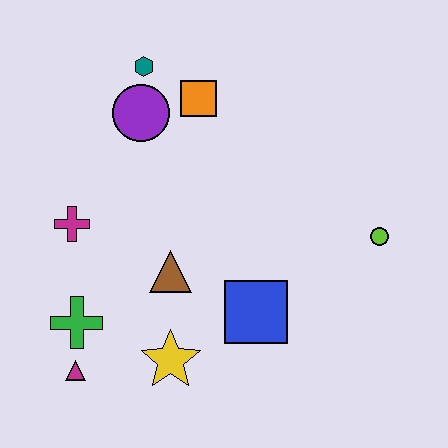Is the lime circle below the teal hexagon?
Yes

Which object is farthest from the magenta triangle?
The lime circle is farthest from the magenta triangle.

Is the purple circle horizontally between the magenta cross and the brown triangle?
Yes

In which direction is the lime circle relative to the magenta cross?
The lime circle is to the right of the magenta cross.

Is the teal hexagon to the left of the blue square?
Yes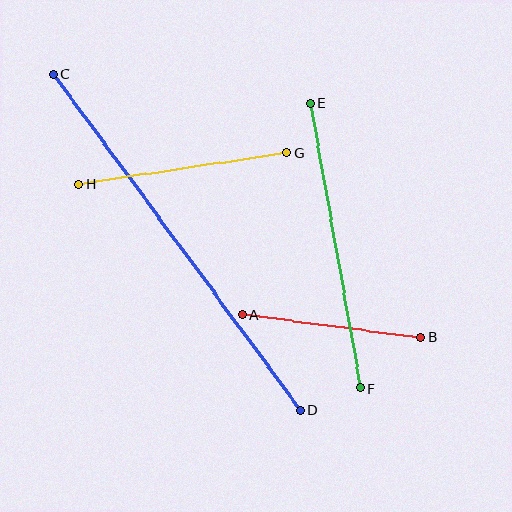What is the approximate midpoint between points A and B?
The midpoint is at approximately (331, 326) pixels.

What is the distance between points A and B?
The distance is approximately 180 pixels.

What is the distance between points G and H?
The distance is approximately 211 pixels.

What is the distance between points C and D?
The distance is approximately 416 pixels.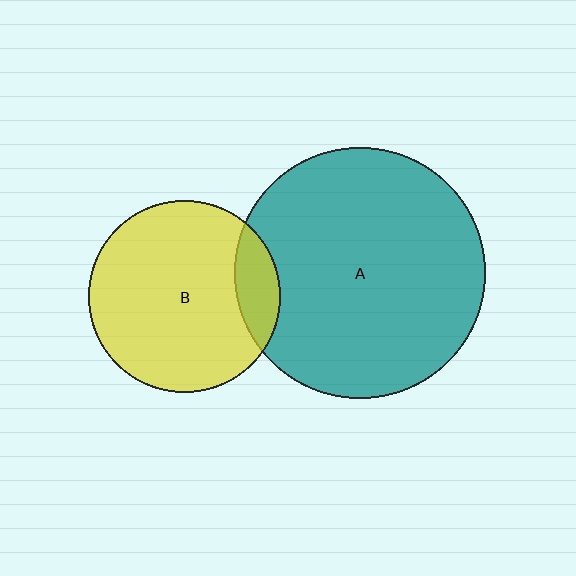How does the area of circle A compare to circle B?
Approximately 1.7 times.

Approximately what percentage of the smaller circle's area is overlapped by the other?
Approximately 15%.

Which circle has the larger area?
Circle A (teal).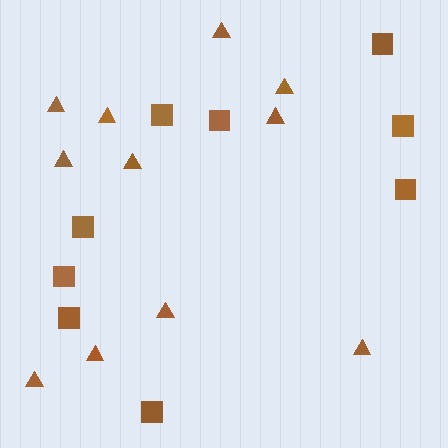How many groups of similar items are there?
There are 2 groups: one group of squares (9) and one group of triangles (11).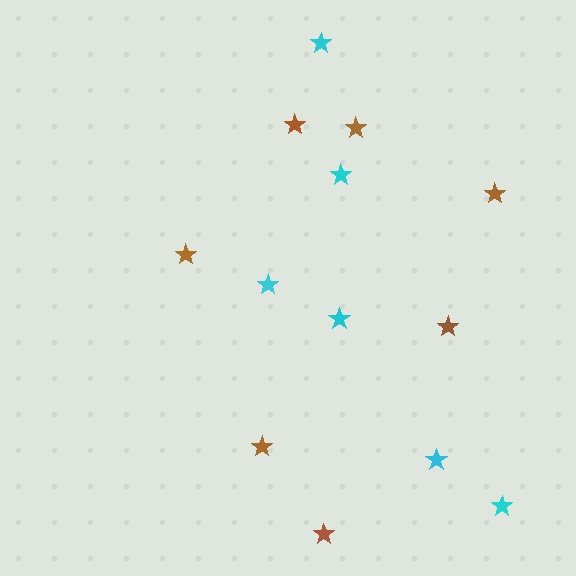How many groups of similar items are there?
There are 2 groups: one group of cyan stars (6) and one group of brown stars (7).